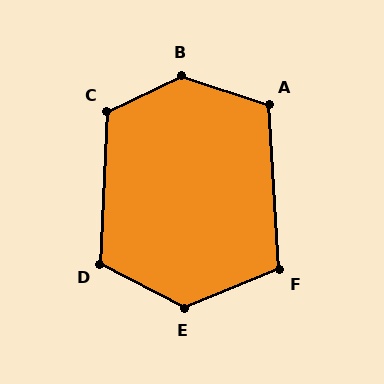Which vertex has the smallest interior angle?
F, at approximately 109 degrees.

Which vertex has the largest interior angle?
B, at approximately 136 degrees.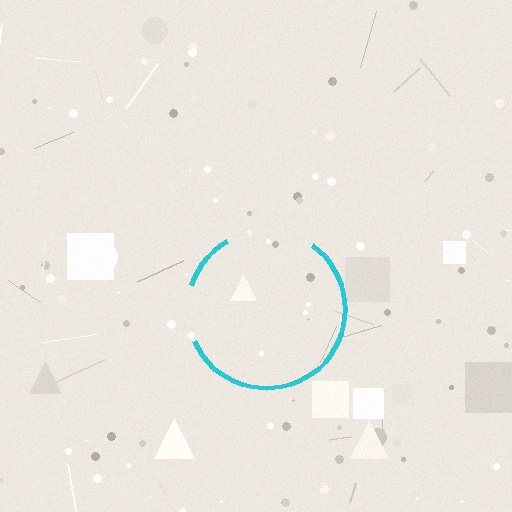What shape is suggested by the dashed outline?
The dashed outline suggests a circle.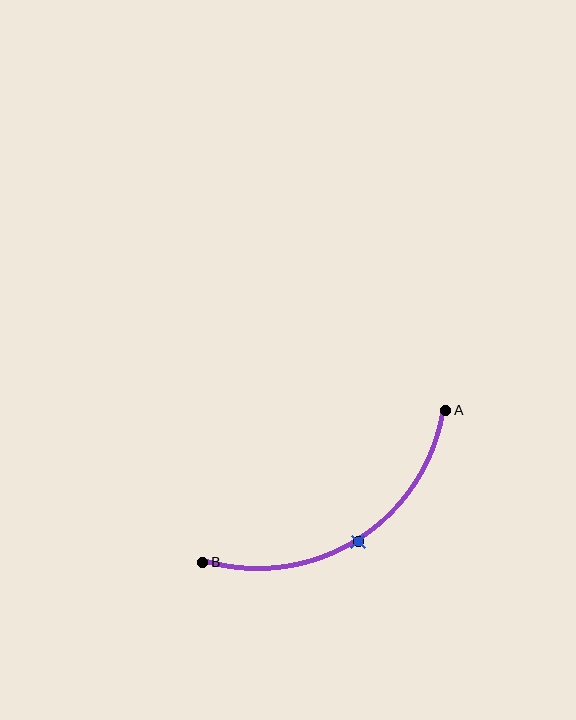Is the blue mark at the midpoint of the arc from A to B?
Yes. The blue mark lies on the arc at equal arc-length from both A and B — it is the arc midpoint.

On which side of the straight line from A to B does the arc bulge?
The arc bulges below the straight line connecting A and B.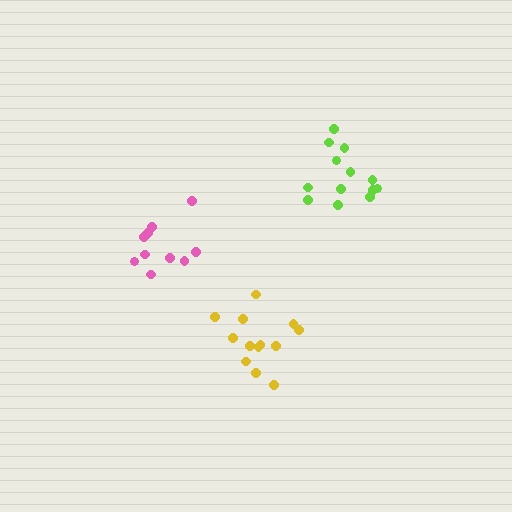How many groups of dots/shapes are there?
There are 3 groups.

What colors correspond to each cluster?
The clusters are colored: yellow, lime, pink.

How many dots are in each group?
Group 1: 13 dots, Group 2: 13 dots, Group 3: 10 dots (36 total).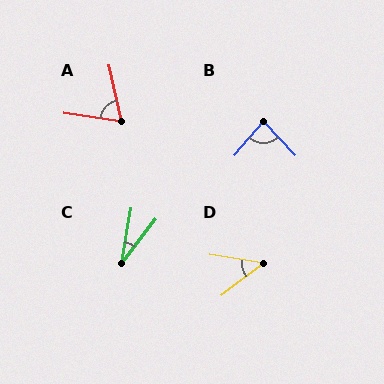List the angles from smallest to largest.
C (29°), D (46°), A (69°), B (84°).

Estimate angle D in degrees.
Approximately 46 degrees.